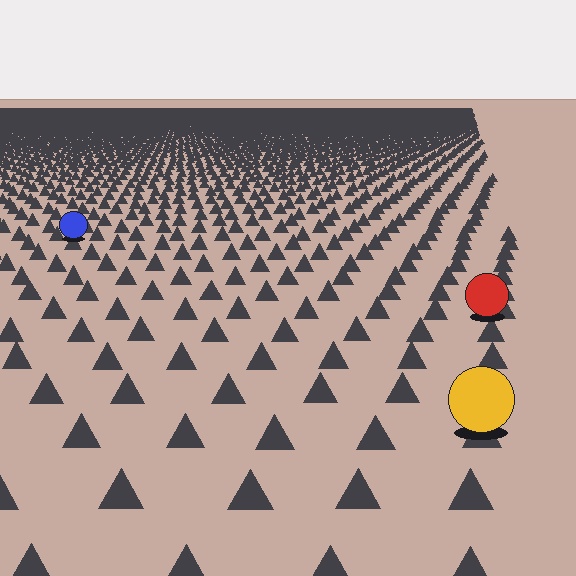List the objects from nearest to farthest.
From nearest to farthest: the yellow circle, the red circle, the blue circle.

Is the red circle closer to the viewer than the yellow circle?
No. The yellow circle is closer — you can tell from the texture gradient: the ground texture is coarser near it.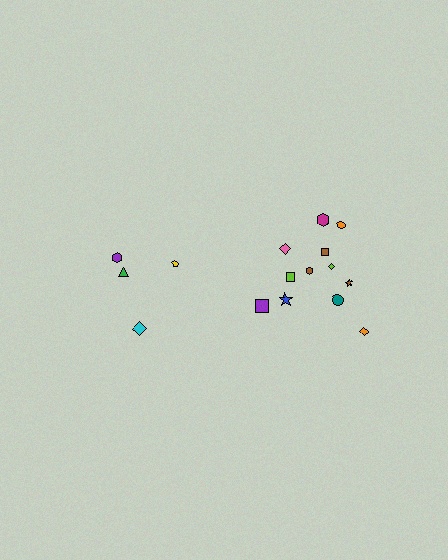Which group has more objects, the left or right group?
The right group.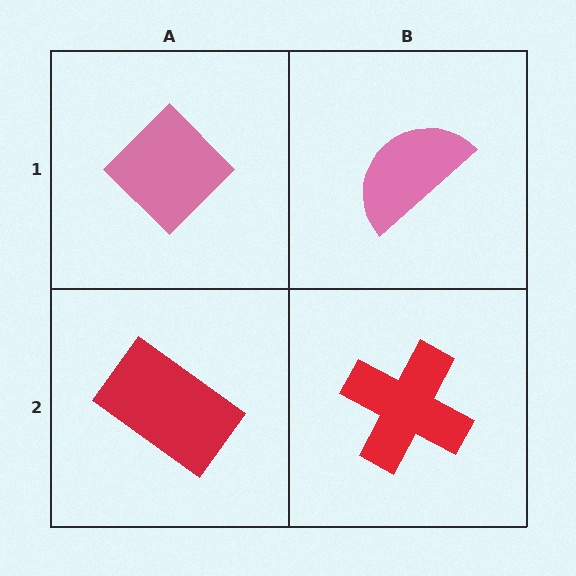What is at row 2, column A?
A red rectangle.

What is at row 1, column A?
A pink diamond.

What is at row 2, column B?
A red cross.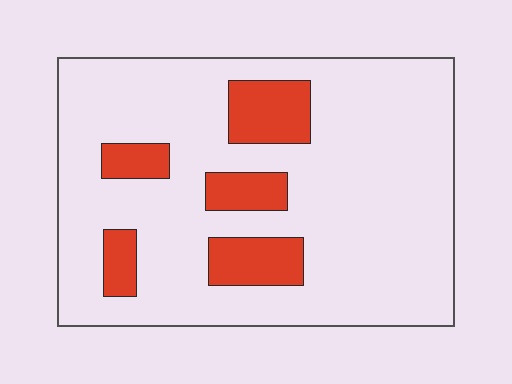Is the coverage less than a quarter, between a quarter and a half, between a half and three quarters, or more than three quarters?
Less than a quarter.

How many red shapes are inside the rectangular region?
5.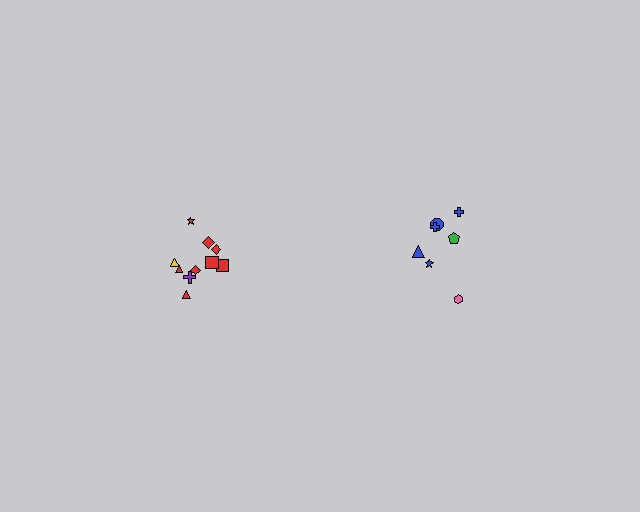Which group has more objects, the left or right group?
The left group.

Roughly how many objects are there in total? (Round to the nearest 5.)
Roughly 15 objects in total.